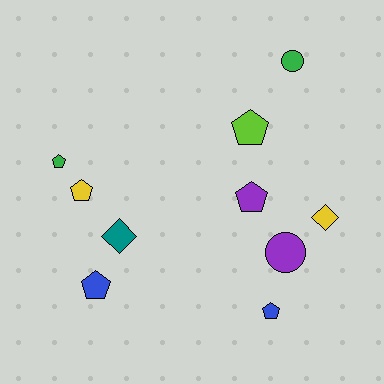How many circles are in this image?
There are 2 circles.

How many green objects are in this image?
There are 2 green objects.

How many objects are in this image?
There are 10 objects.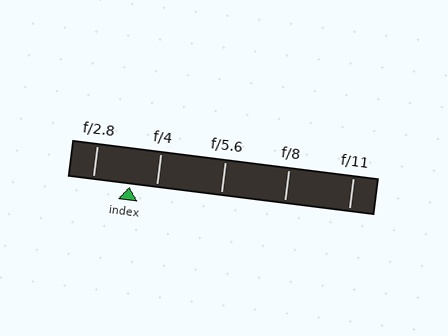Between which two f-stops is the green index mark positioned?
The index mark is between f/2.8 and f/4.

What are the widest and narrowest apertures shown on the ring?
The widest aperture shown is f/2.8 and the narrowest is f/11.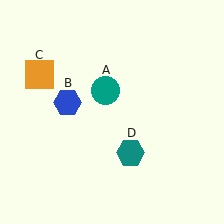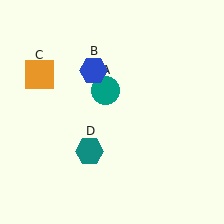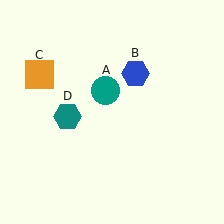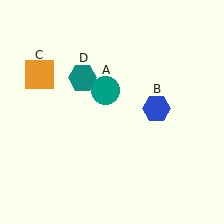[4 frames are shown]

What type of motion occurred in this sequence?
The blue hexagon (object B), teal hexagon (object D) rotated clockwise around the center of the scene.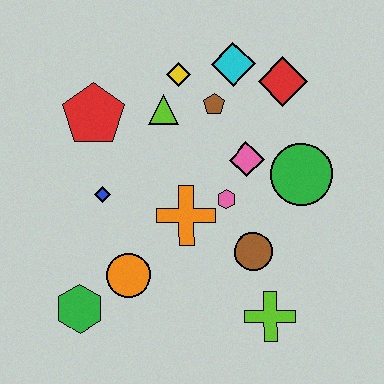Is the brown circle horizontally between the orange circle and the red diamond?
Yes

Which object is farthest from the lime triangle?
The lime cross is farthest from the lime triangle.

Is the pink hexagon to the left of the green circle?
Yes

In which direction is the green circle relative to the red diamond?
The green circle is below the red diamond.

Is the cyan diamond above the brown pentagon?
Yes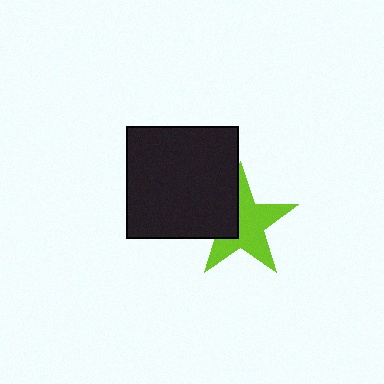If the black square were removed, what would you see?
You would see the complete lime star.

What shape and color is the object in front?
The object in front is a black square.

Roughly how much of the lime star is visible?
About half of it is visible (roughly 65%).